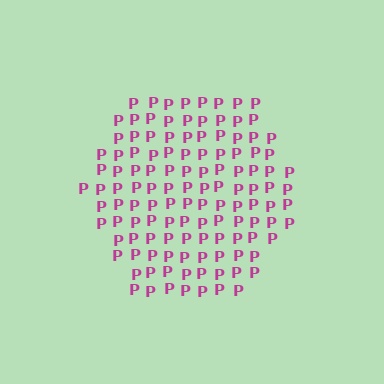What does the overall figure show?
The overall figure shows a hexagon.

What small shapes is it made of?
It is made of small letter P's.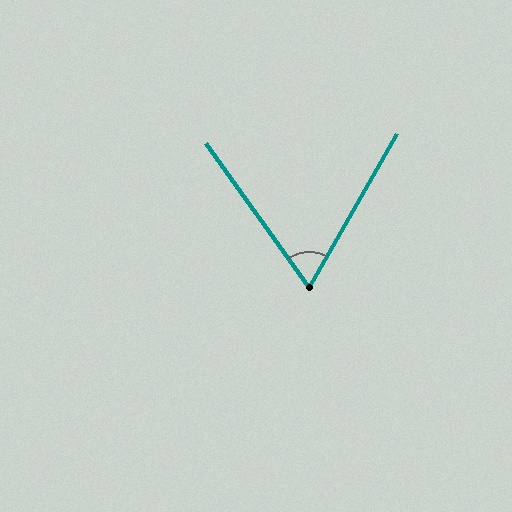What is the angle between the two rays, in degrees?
Approximately 66 degrees.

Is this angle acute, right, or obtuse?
It is acute.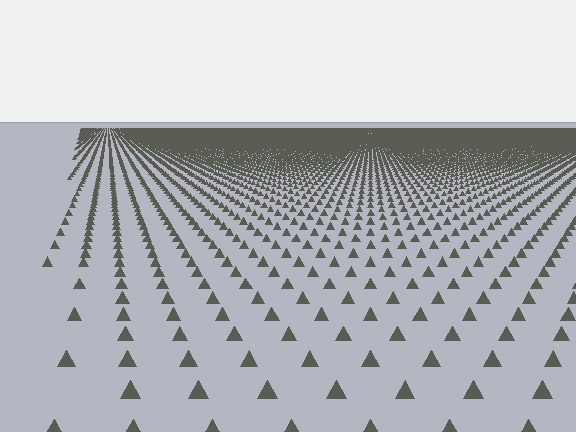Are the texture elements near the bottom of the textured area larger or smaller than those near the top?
Larger. Near the bottom, elements are closer to the viewer and appear at a bigger on-screen size.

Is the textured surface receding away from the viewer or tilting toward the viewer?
The surface is receding away from the viewer. Texture elements get smaller and denser toward the top.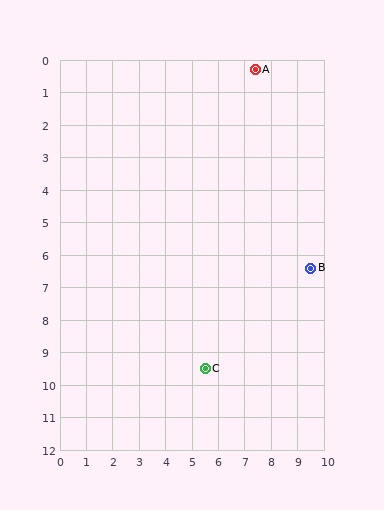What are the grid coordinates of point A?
Point A is at approximately (7.4, 0.3).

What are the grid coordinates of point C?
Point C is at approximately (5.5, 9.5).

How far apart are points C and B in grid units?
Points C and B are about 5.1 grid units apart.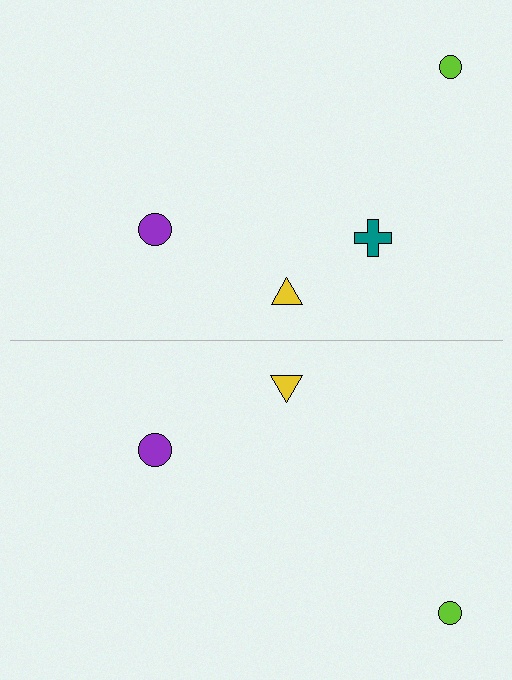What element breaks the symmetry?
A teal cross is missing from the bottom side.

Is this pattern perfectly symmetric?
No, the pattern is not perfectly symmetric. A teal cross is missing from the bottom side.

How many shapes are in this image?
There are 7 shapes in this image.